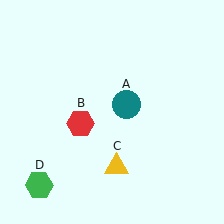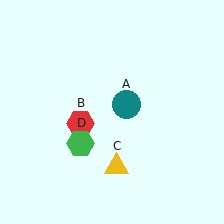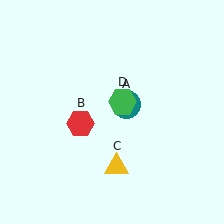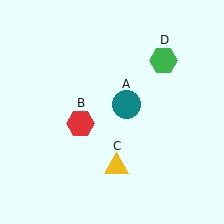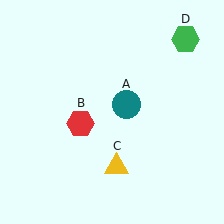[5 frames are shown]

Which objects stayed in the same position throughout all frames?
Teal circle (object A) and red hexagon (object B) and yellow triangle (object C) remained stationary.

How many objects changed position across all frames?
1 object changed position: green hexagon (object D).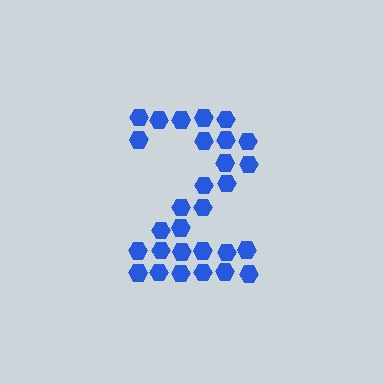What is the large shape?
The large shape is the digit 2.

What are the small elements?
The small elements are hexagons.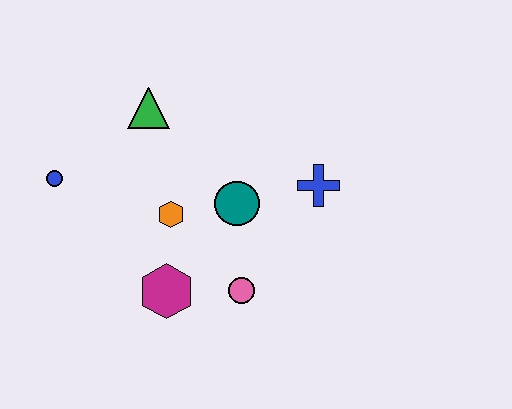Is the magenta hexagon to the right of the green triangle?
Yes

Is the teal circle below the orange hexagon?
No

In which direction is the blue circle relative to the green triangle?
The blue circle is to the left of the green triangle.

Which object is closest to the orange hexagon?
The teal circle is closest to the orange hexagon.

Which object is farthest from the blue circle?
The blue cross is farthest from the blue circle.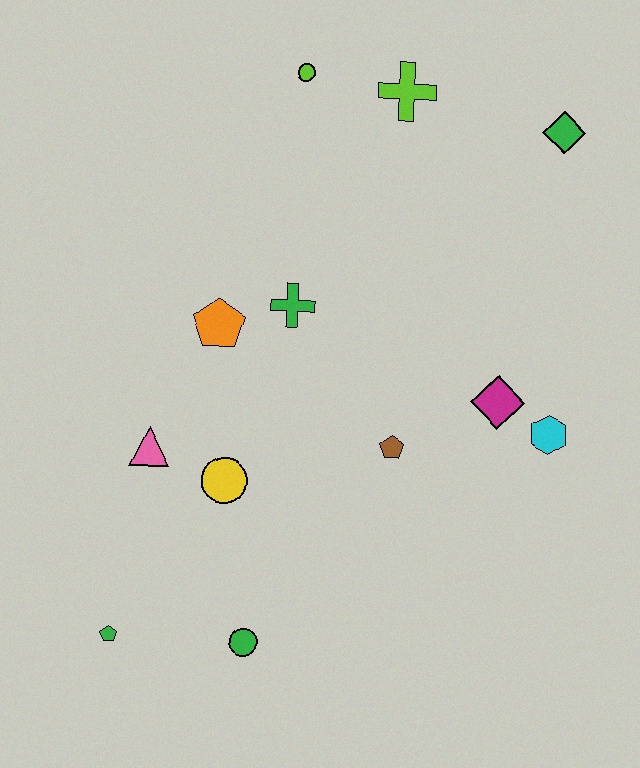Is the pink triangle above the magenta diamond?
No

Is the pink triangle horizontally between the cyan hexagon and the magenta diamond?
No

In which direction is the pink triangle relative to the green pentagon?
The pink triangle is above the green pentagon.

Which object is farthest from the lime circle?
The green pentagon is farthest from the lime circle.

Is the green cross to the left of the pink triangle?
No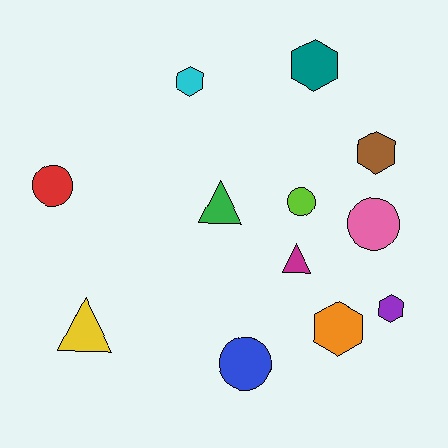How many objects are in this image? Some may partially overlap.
There are 12 objects.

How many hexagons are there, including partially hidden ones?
There are 5 hexagons.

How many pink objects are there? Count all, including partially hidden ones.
There is 1 pink object.